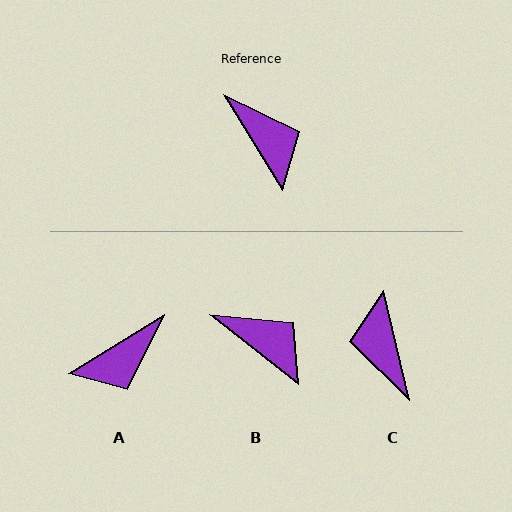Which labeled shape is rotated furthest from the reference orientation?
C, about 162 degrees away.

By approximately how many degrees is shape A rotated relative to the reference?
Approximately 90 degrees clockwise.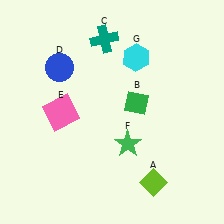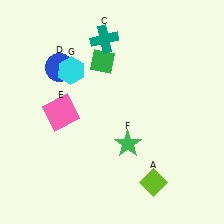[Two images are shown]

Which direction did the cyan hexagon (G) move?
The cyan hexagon (G) moved left.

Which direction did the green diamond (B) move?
The green diamond (B) moved up.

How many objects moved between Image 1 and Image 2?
2 objects moved between the two images.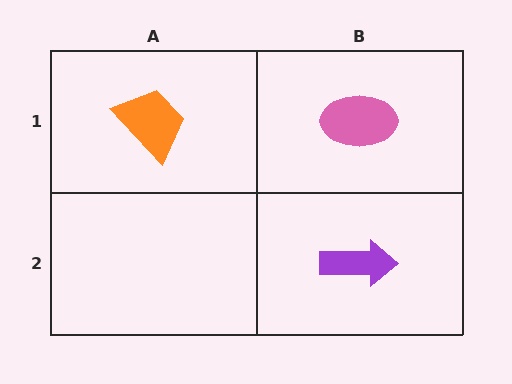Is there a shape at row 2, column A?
No, that cell is empty.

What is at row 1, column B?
A pink ellipse.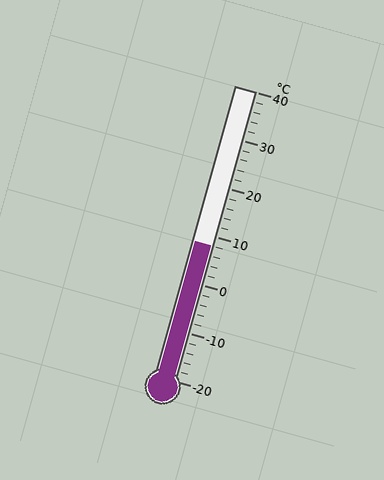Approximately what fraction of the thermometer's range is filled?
The thermometer is filled to approximately 45% of its range.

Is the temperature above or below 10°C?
The temperature is below 10°C.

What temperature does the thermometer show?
The thermometer shows approximately 8°C.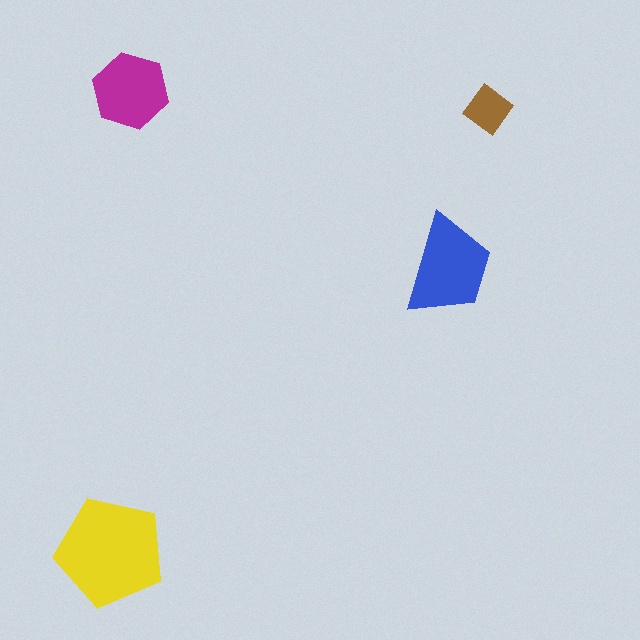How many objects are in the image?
There are 4 objects in the image.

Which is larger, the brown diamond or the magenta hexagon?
The magenta hexagon.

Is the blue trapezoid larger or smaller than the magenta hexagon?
Larger.